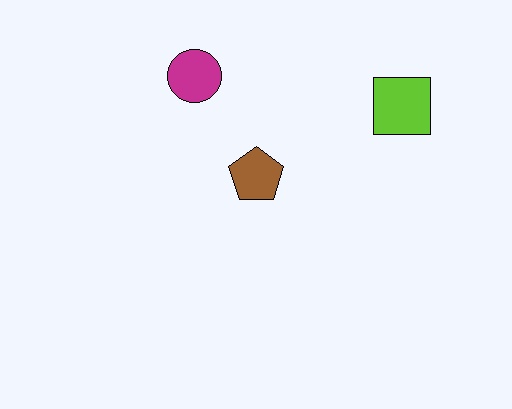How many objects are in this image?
There are 3 objects.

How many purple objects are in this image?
There are no purple objects.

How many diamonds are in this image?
There are no diamonds.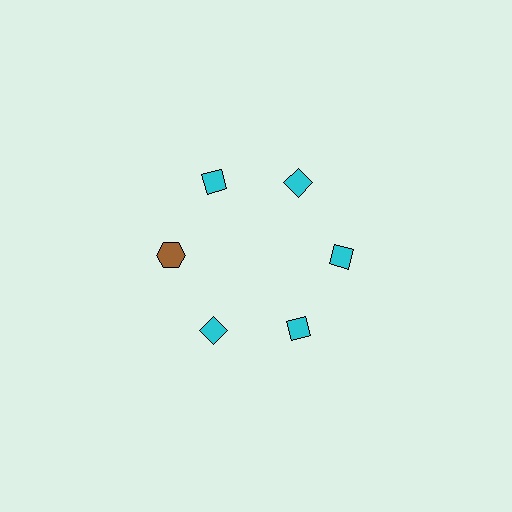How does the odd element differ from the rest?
It differs in both color (brown instead of cyan) and shape (hexagon instead of diamond).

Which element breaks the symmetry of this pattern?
The brown hexagon at roughly the 9 o'clock position breaks the symmetry. All other shapes are cyan diamonds.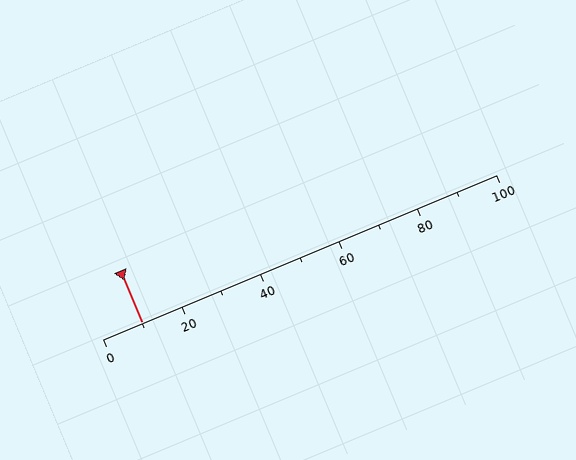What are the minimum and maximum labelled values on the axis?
The axis runs from 0 to 100.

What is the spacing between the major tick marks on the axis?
The major ticks are spaced 20 apart.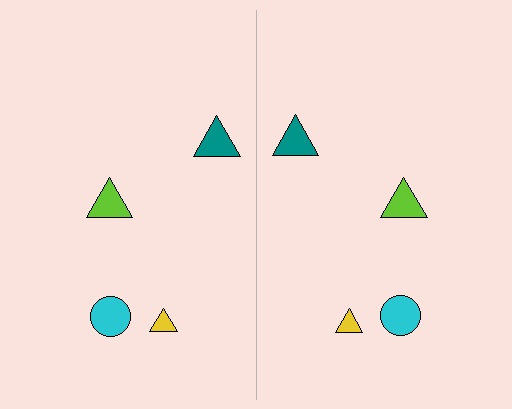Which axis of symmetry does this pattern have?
The pattern has a vertical axis of symmetry running through the center of the image.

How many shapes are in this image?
There are 8 shapes in this image.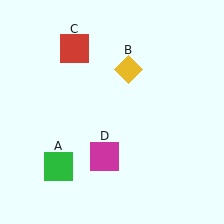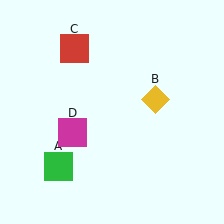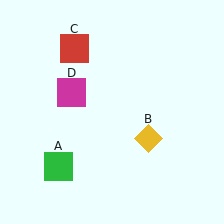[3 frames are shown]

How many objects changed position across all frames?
2 objects changed position: yellow diamond (object B), magenta square (object D).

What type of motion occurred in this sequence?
The yellow diamond (object B), magenta square (object D) rotated clockwise around the center of the scene.